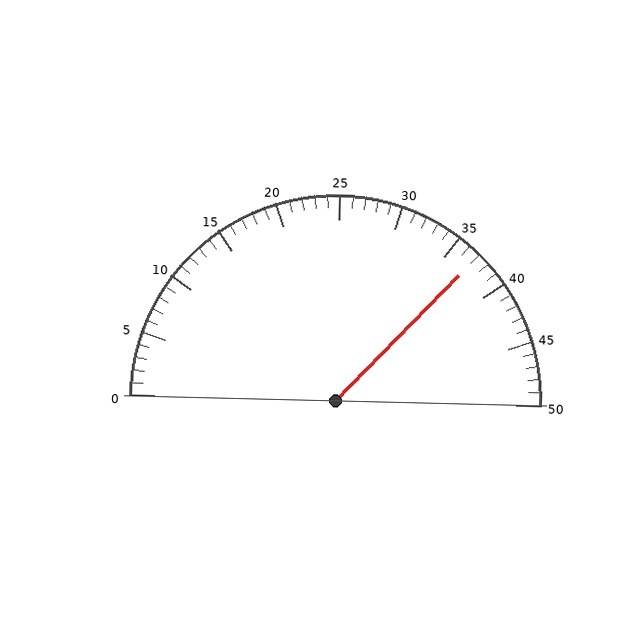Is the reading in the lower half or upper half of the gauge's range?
The reading is in the upper half of the range (0 to 50).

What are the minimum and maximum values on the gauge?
The gauge ranges from 0 to 50.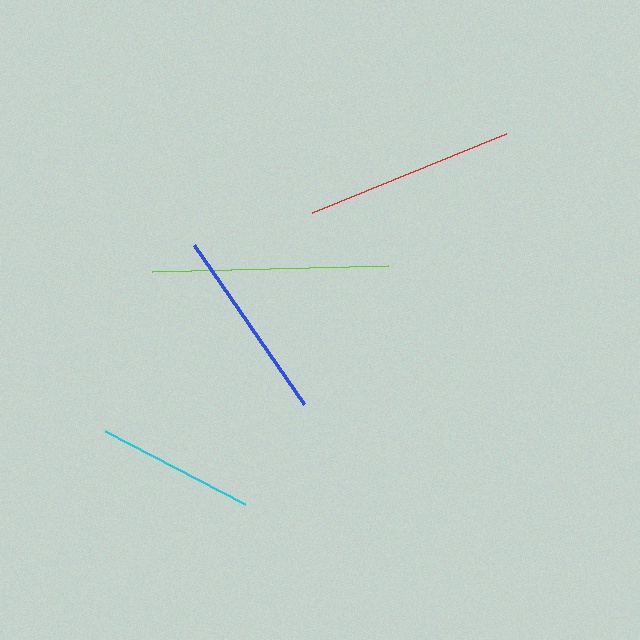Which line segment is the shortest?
The cyan line is the shortest at approximately 159 pixels.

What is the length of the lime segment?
The lime segment is approximately 236 pixels long.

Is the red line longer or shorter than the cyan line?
The red line is longer than the cyan line.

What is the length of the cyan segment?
The cyan segment is approximately 159 pixels long.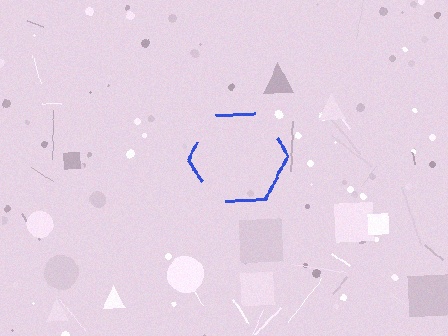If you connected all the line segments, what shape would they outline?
They would outline a hexagon.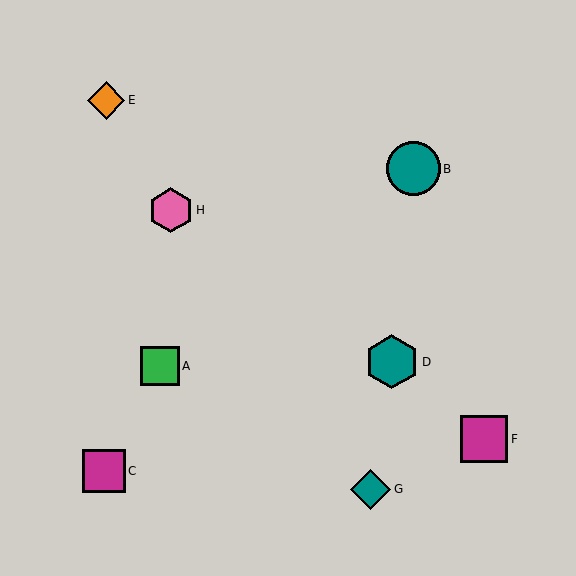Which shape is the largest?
The teal hexagon (labeled D) is the largest.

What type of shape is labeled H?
Shape H is a pink hexagon.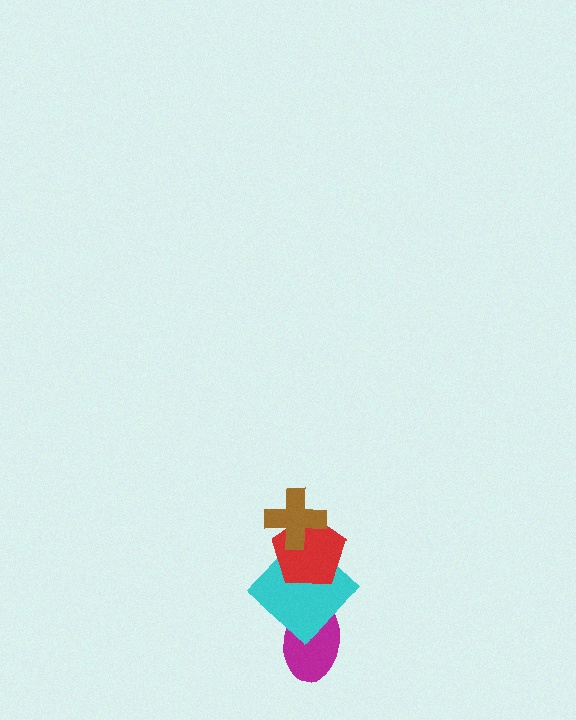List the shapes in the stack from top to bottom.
From top to bottom: the brown cross, the red pentagon, the cyan diamond, the magenta ellipse.